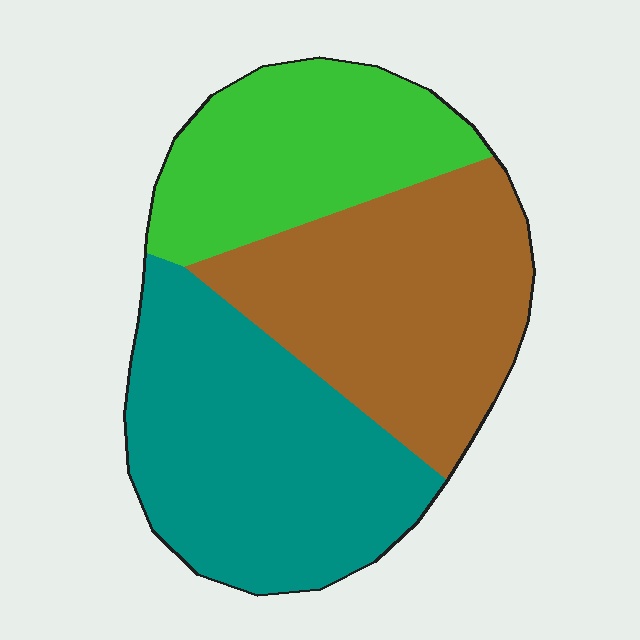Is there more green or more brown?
Brown.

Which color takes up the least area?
Green, at roughly 25%.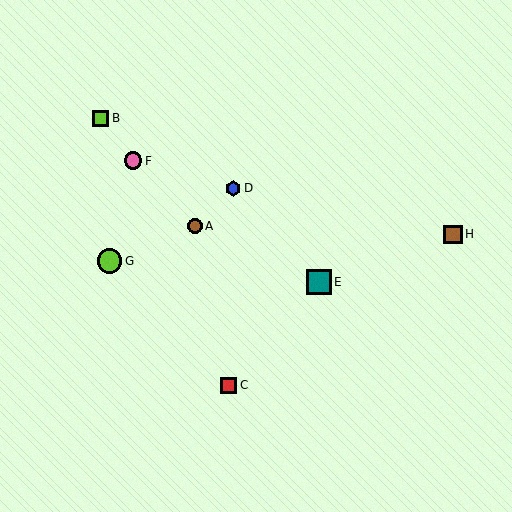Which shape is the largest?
The teal square (labeled E) is the largest.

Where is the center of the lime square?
The center of the lime square is at (101, 118).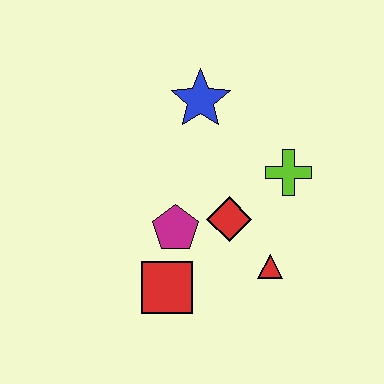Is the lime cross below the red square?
No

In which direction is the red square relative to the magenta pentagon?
The red square is below the magenta pentagon.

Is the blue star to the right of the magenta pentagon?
Yes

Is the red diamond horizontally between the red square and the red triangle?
Yes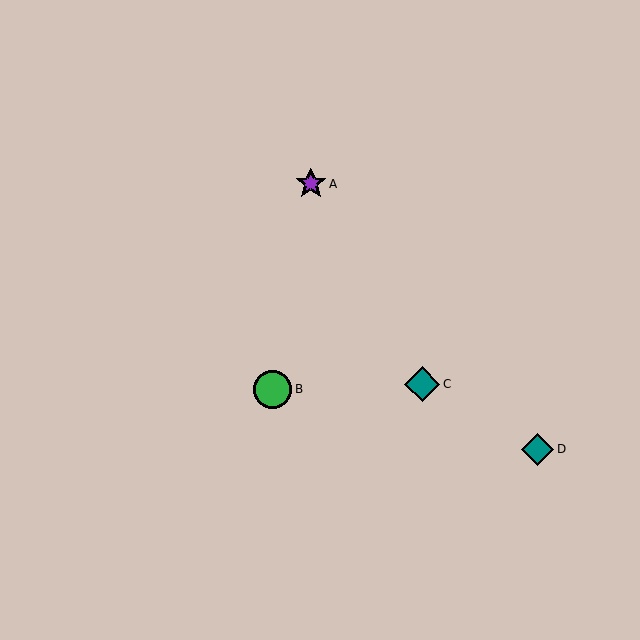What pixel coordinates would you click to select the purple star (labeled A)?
Click at (311, 184) to select the purple star A.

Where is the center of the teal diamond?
The center of the teal diamond is at (422, 384).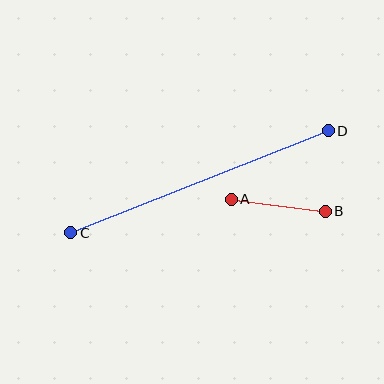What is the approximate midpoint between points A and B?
The midpoint is at approximately (278, 205) pixels.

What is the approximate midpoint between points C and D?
The midpoint is at approximately (199, 182) pixels.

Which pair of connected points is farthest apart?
Points C and D are farthest apart.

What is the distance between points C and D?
The distance is approximately 277 pixels.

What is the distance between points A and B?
The distance is approximately 95 pixels.